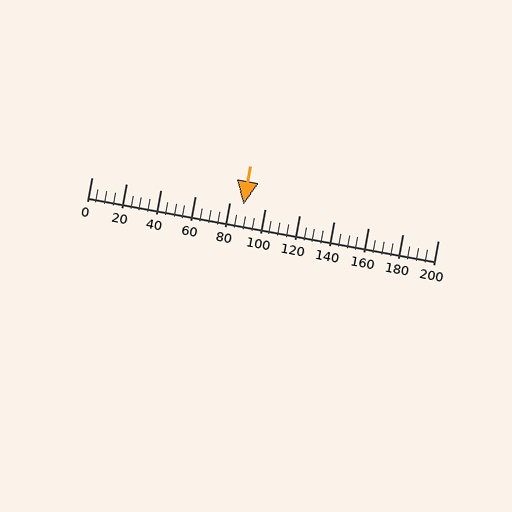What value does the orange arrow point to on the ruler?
The orange arrow points to approximately 88.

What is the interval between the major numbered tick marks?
The major tick marks are spaced 20 units apart.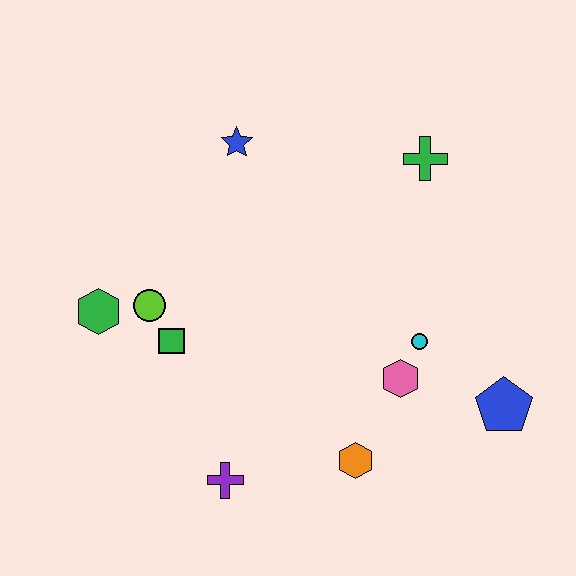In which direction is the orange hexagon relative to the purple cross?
The orange hexagon is to the right of the purple cross.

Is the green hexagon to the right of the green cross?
No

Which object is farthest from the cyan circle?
The green hexagon is farthest from the cyan circle.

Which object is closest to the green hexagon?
The lime circle is closest to the green hexagon.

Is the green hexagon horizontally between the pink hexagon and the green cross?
No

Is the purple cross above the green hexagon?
No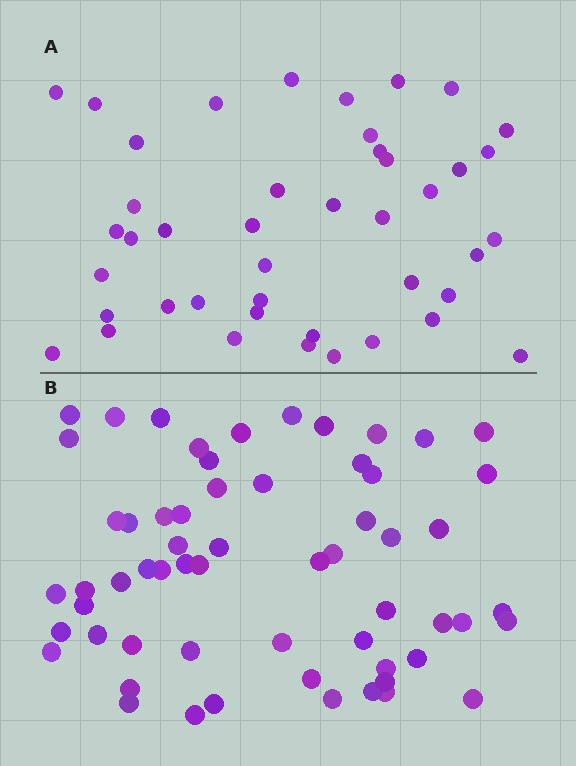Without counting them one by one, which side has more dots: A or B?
Region B (the bottom region) has more dots.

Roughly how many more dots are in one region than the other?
Region B has approximately 15 more dots than region A.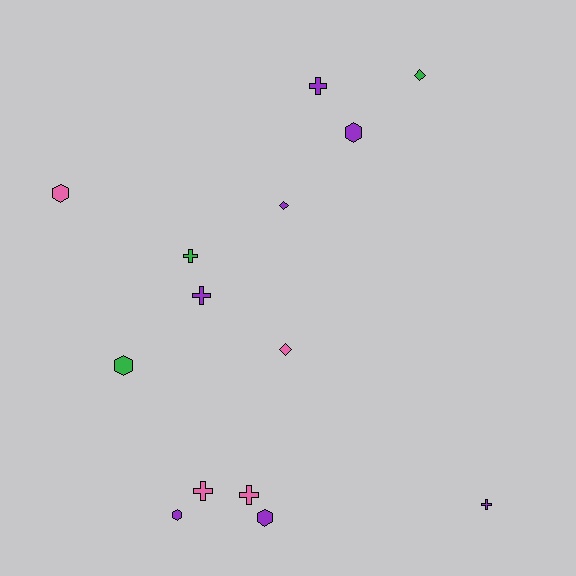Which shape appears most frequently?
Cross, with 6 objects.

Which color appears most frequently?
Purple, with 7 objects.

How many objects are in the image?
There are 14 objects.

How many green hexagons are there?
There is 1 green hexagon.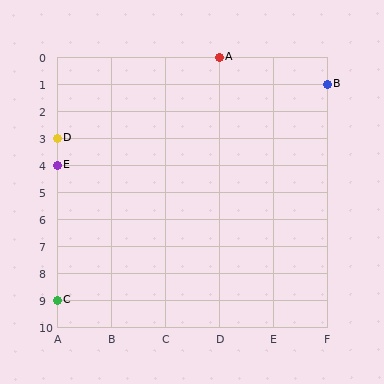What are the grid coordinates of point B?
Point B is at grid coordinates (F, 1).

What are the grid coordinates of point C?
Point C is at grid coordinates (A, 9).